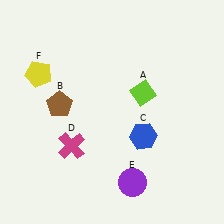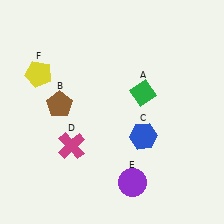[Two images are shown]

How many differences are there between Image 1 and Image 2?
There is 1 difference between the two images.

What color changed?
The diamond (A) changed from lime in Image 1 to green in Image 2.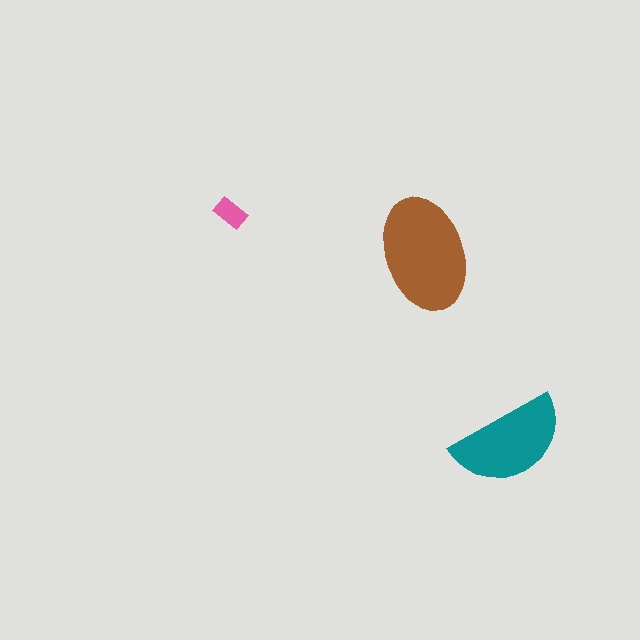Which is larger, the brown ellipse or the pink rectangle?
The brown ellipse.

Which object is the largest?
The brown ellipse.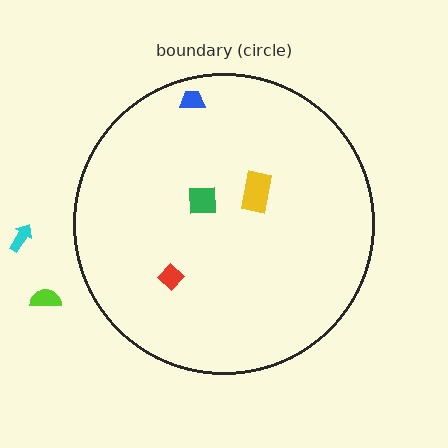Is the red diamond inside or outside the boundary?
Inside.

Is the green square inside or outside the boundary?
Inside.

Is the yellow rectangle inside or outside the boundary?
Inside.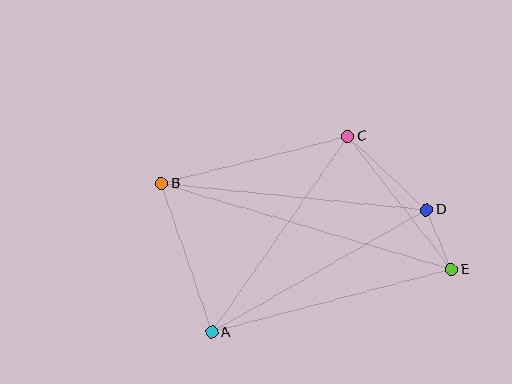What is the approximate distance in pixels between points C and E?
The distance between C and E is approximately 168 pixels.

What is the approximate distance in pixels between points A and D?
The distance between A and D is approximately 247 pixels.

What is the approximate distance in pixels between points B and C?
The distance between B and C is approximately 192 pixels.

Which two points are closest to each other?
Points D and E are closest to each other.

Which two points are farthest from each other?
Points B and E are farthest from each other.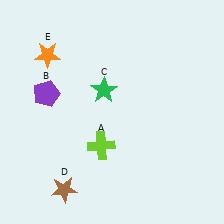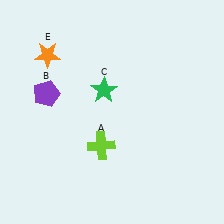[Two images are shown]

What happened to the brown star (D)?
The brown star (D) was removed in Image 2. It was in the bottom-left area of Image 1.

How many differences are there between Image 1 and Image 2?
There is 1 difference between the two images.